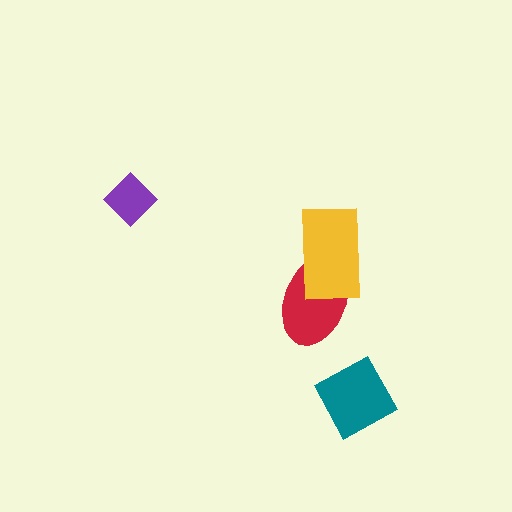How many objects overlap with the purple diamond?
0 objects overlap with the purple diamond.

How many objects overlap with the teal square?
0 objects overlap with the teal square.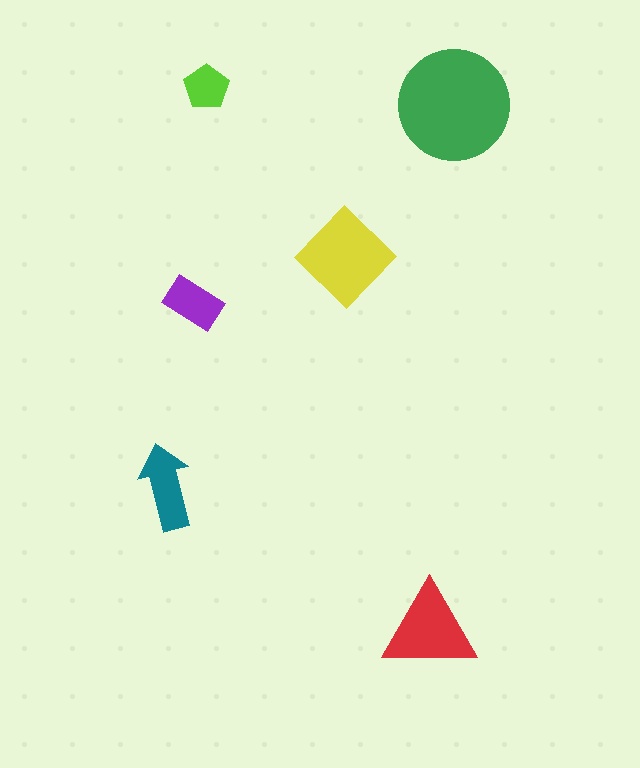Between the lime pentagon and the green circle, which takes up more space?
The green circle.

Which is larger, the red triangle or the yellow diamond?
The yellow diamond.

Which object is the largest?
The green circle.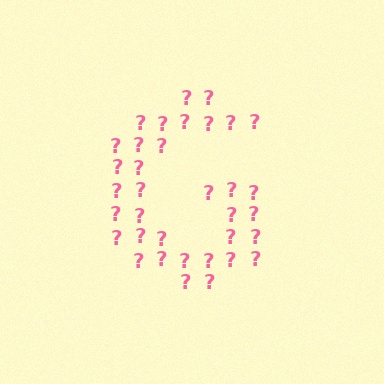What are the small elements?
The small elements are question marks.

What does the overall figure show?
The overall figure shows the letter G.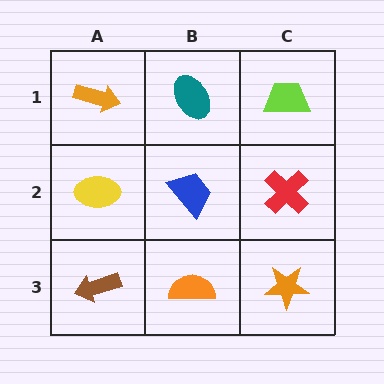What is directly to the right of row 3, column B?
An orange star.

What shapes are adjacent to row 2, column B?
A teal ellipse (row 1, column B), an orange semicircle (row 3, column B), a yellow ellipse (row 2, column A), a red cross (row 2, column C).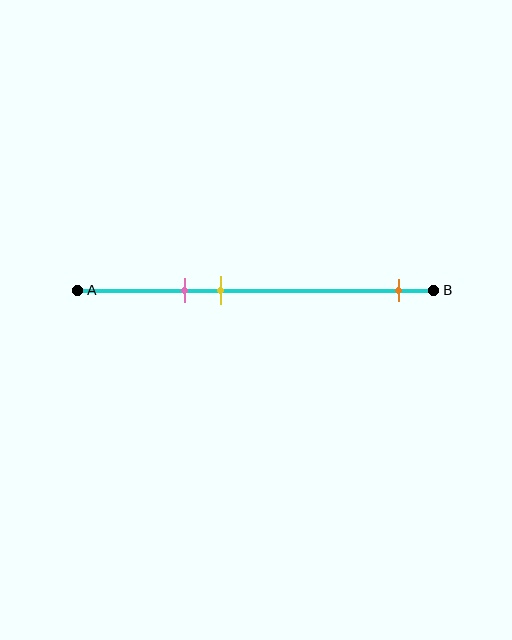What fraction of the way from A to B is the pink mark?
The pink mark is approximately 30% (0.3) of the way from A to B.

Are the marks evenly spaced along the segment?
No, the marks are not evenly spaced.